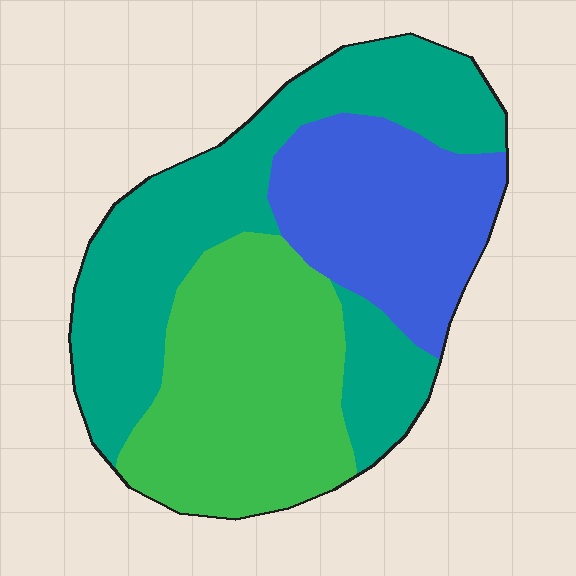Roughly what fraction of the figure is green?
Green covers 33% of the figure.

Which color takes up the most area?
Teal, at roughly 40%.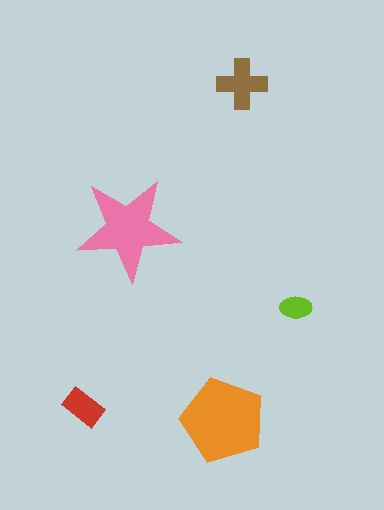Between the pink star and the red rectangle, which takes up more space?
The pink star.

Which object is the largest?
The orange pentagon.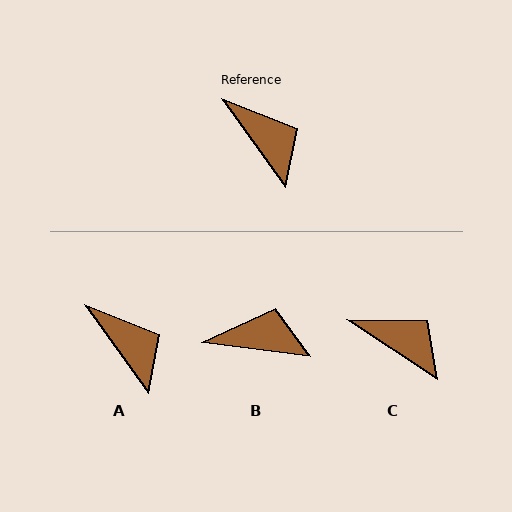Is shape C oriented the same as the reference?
No, it is off by about 21 degrees.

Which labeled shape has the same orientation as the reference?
A.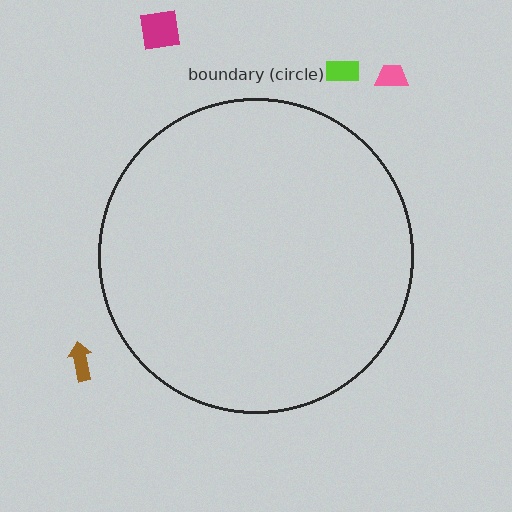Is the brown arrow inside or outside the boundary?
Outside.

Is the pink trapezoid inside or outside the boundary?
Outside.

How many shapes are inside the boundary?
0 inside, 4 outside.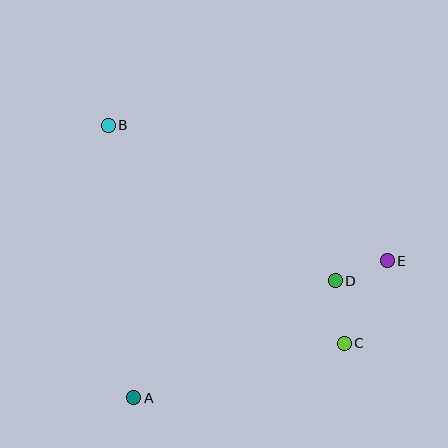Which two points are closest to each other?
Points D and E are closest to each other.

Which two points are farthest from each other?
Points B and C are farthest from each other.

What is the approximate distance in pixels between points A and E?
The distance between A and E is approximately 288 pixels.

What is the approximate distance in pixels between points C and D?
The distance between C and D is approximately 63 pixels.